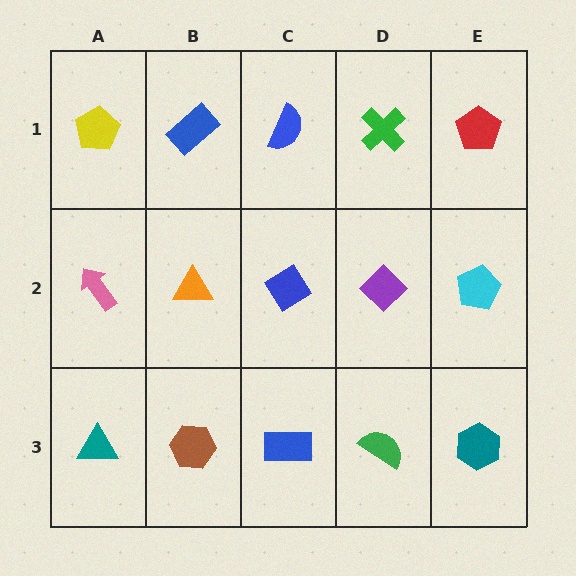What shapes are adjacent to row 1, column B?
An orange triangle (row 2, column B), a yellow pentagon (row 1, column A), a blue semicircle (row 1, column C).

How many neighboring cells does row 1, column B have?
3.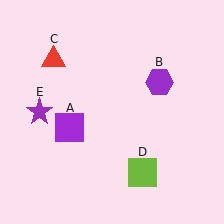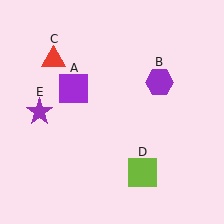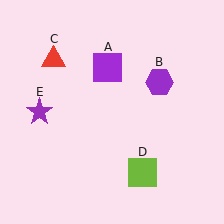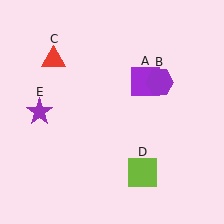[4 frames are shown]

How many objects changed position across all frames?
1 object changed position: purple square (object A).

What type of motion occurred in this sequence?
The purple square (object A) rotated clockwise around the center of the scene.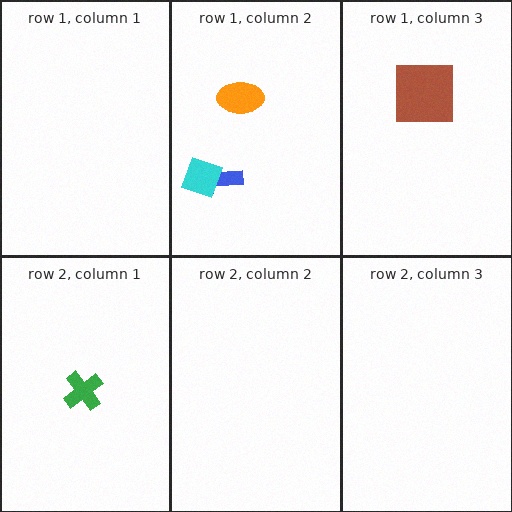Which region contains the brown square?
The row 1, column 3 region.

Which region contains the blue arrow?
The row 1, column 2 region.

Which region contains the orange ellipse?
The row 1, column 2 region.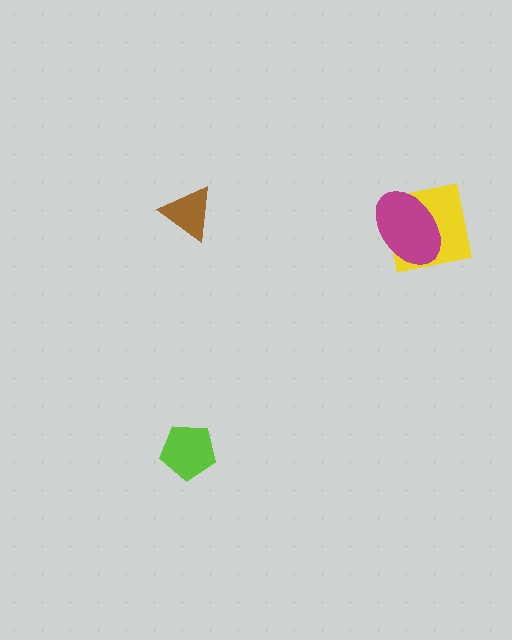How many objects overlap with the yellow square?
1 object overlaps with the yellow square.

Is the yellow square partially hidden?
Yes, it is partially covered by another shape.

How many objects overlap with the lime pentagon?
0 objects overlap with the lime pentagon.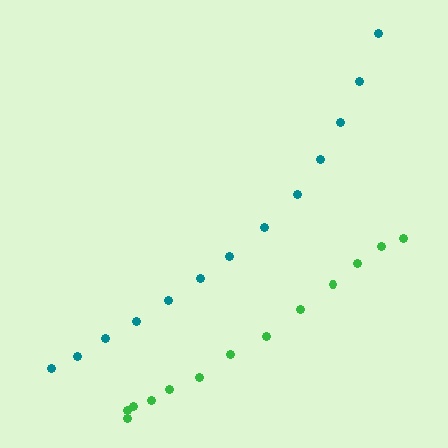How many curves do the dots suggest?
There are 2 distinct paths.